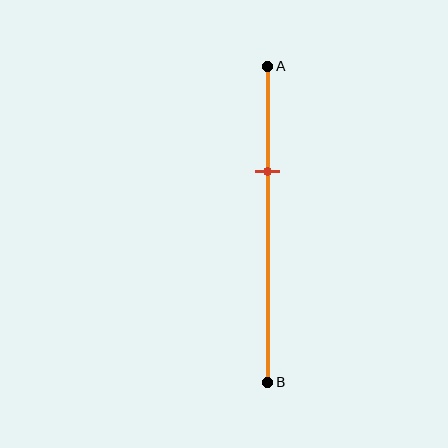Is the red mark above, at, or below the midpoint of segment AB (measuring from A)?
The red mark is above the midpoint of segment AB.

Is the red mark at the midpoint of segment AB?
No, the mark is at about 35% from A, not at the 50% midpoint.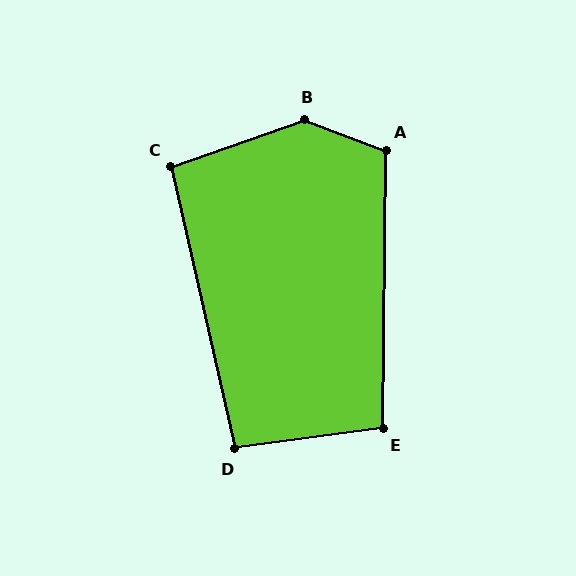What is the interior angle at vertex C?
Approximately 96 degrees (obtuse).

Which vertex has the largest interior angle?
B, at approximately 140 degrees.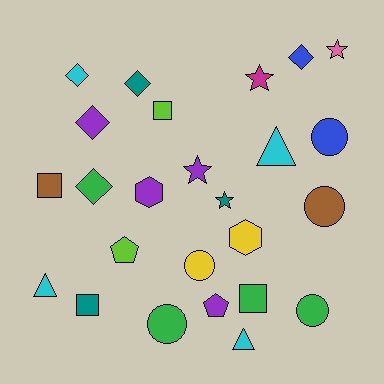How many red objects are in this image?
There are no red objects.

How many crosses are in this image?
There are no crosses.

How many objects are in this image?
There are 25 objects.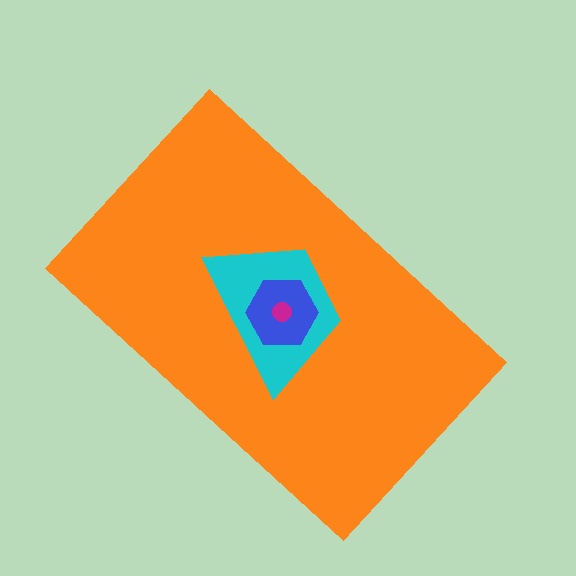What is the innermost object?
The magenta circle.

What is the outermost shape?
The orange rectangle.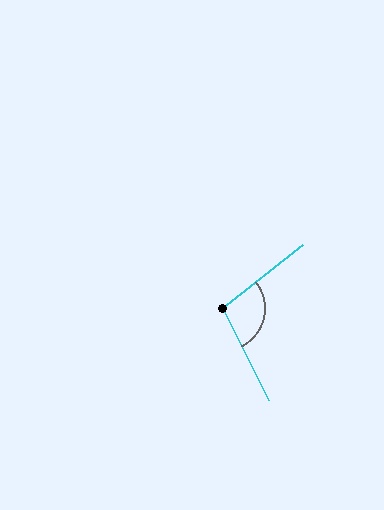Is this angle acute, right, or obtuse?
It is obtuse.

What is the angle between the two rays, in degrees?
Approximately 102 degrees.